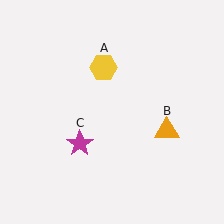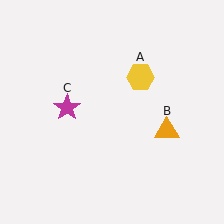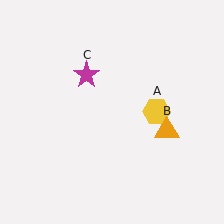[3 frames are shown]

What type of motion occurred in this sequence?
The yellow hexagon (object A), magenta star (object C) rotated clockwise around the center of the scene.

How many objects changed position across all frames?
2 objects changed position: yellow hexagon (object A), magenta star (object C).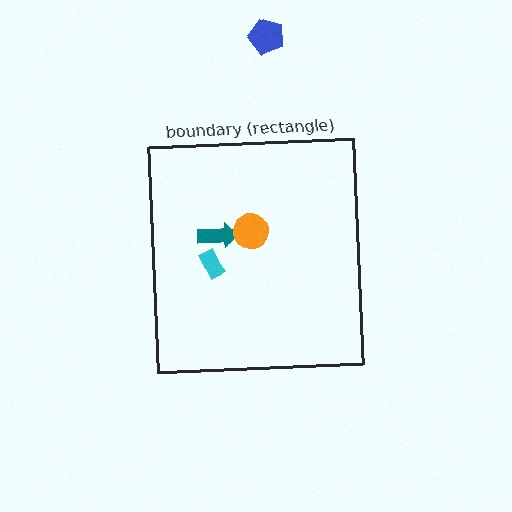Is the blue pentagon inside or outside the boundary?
Outside.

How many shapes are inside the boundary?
3 inside, 1 outside.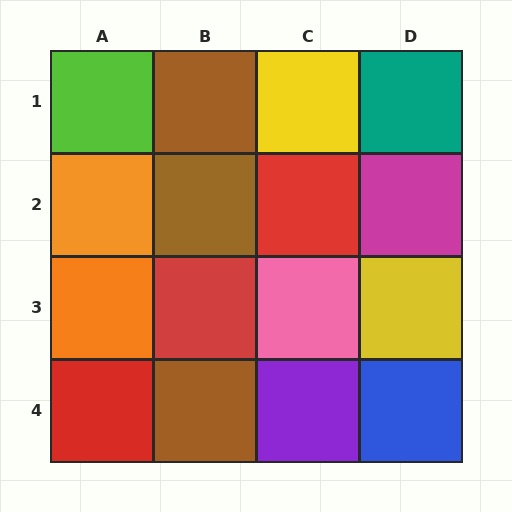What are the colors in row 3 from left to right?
Orange, red, pink, yellow.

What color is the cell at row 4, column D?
Blue.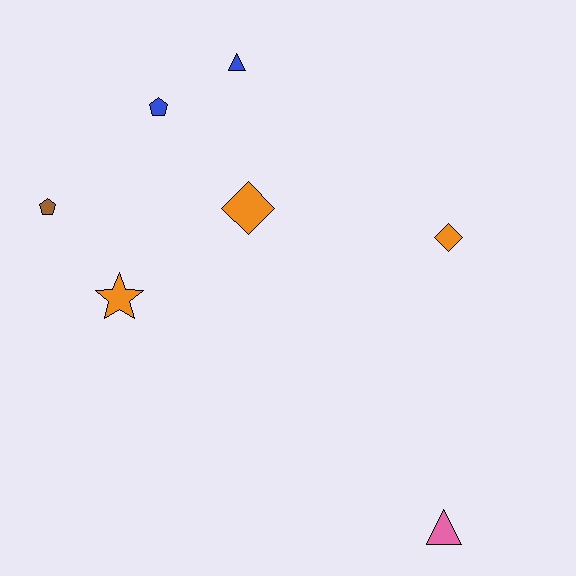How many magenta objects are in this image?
There are no magenta objects.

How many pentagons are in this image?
There are 2 pentagons.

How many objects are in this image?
There are 7 objects.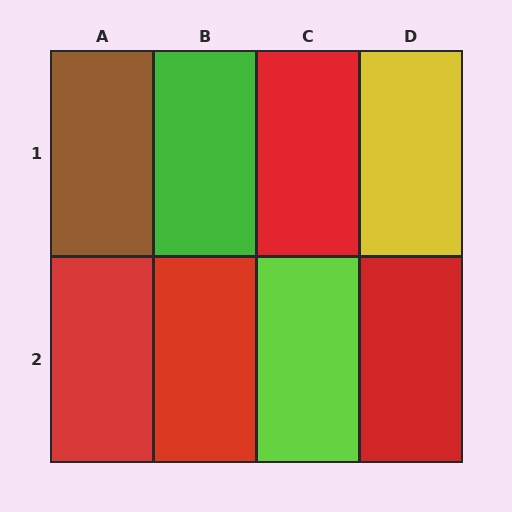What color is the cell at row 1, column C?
Red.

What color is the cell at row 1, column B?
Green.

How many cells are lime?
1 cell is lime.